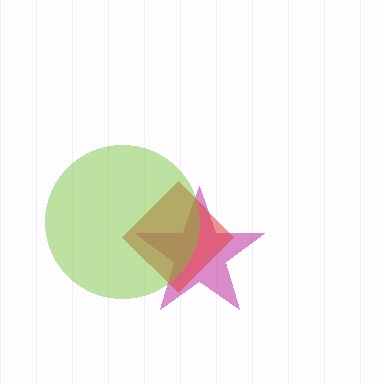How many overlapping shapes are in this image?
There are 3 overlapping shapes in the image.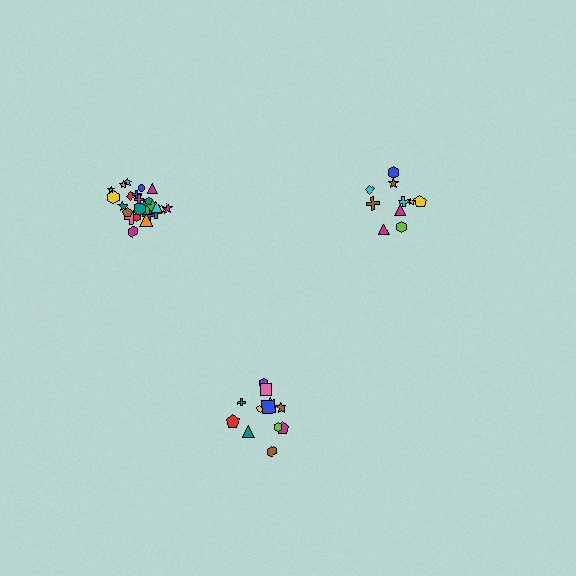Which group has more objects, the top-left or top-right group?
The top-left group.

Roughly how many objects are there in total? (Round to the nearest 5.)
Roughly 45 objects in total.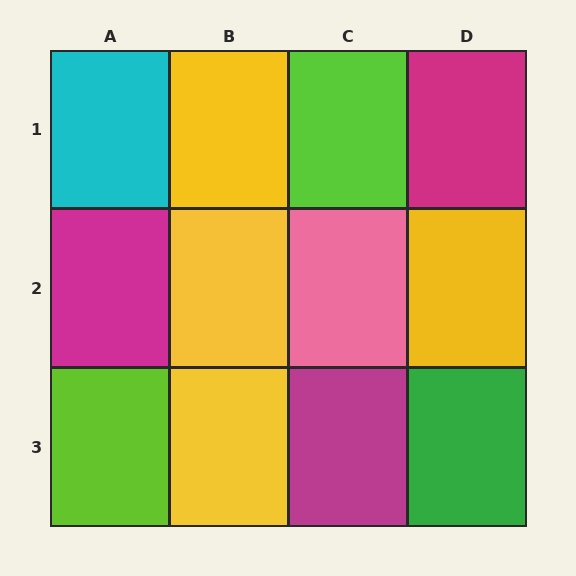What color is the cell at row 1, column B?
Yellow.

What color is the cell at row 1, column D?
Magenta.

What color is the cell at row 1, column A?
Cyan.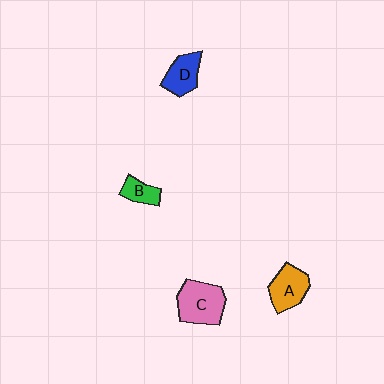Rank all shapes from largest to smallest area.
From largest to smallest: C (pink), A (orange), D (blue), B (green).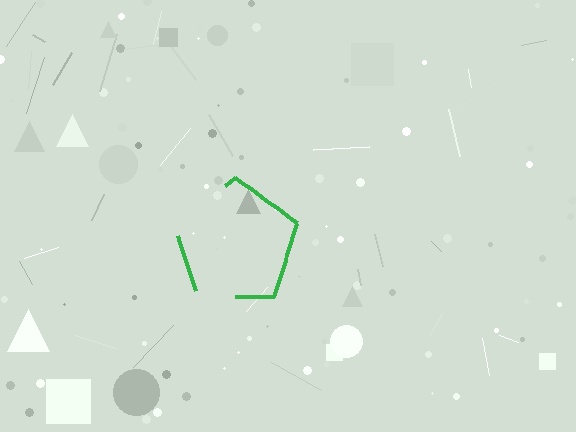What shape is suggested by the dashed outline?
The dashed outline suggests a pentagon.